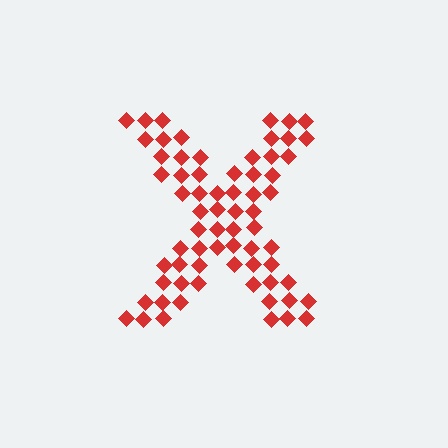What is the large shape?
The large shape is the letter X.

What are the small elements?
The small elements are diamonds.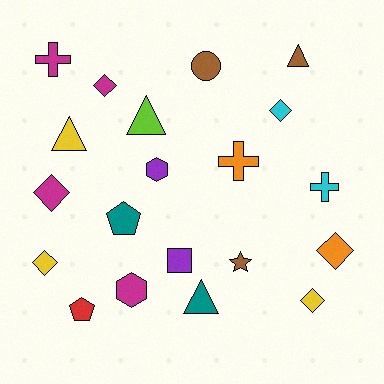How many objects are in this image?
There are 20 objects.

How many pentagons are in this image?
There are 2 pentagons.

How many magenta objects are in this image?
There are 4 magenta objects.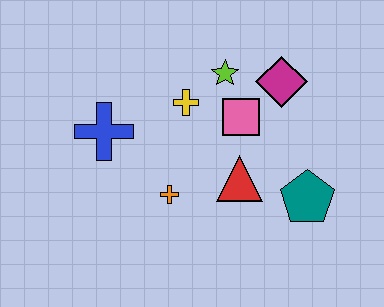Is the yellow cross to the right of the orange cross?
Yes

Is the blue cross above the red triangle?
Yes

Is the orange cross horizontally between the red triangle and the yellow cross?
No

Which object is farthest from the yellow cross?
The teal pentagon is farthest from the yellow cross.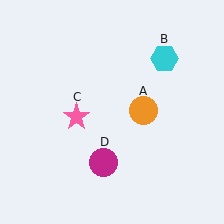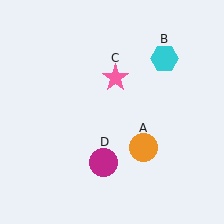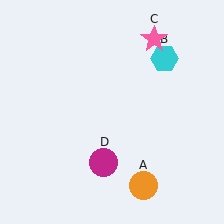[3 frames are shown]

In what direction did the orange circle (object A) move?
The orange circle (object A) moved down.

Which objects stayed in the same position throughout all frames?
Cyan hexagon (object B) and magenta circle (object D) remained stationary.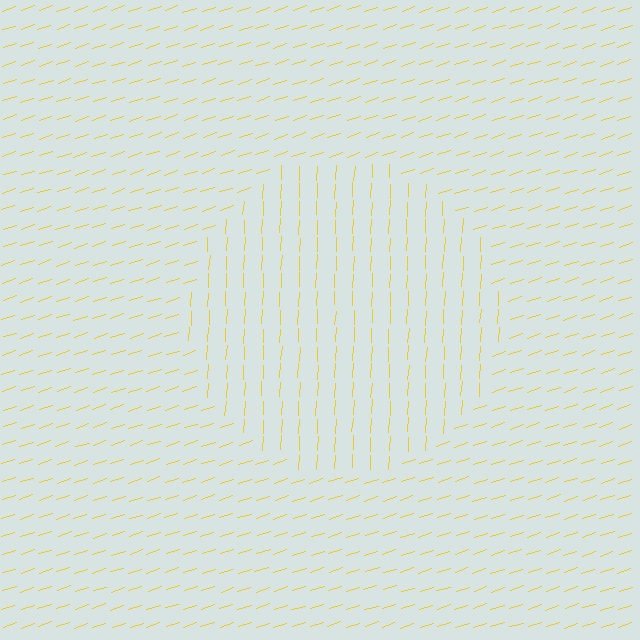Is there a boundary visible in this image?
Yes, there is a texture boundary formed by a change in line orientation.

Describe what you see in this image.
The image is filled with small yellow line segments. A circle region in the image has lines oriented differently from the surrounding lines, creating a visible texture boundary.